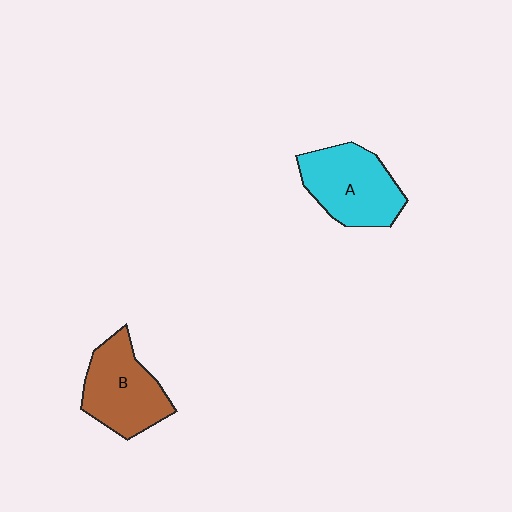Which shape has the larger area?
Shape A (cyan).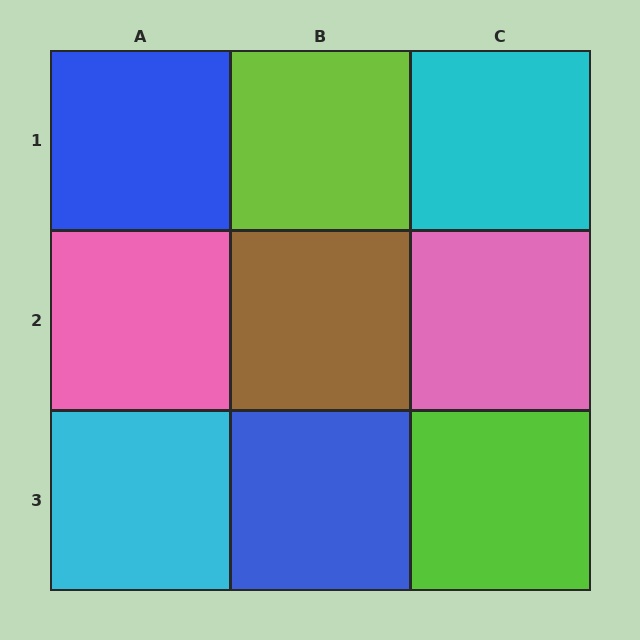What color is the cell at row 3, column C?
Lime.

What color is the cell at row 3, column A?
Cyan.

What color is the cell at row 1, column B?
Lime.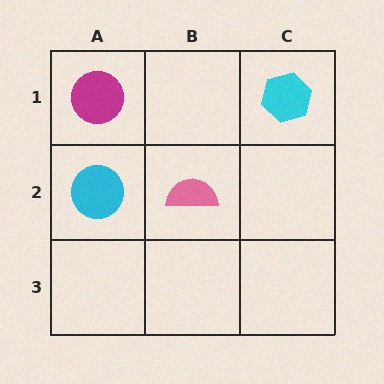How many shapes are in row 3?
0 shapes.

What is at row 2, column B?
A pink semicircle.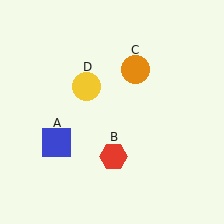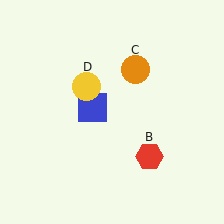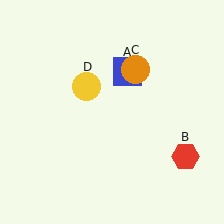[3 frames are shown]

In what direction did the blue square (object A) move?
The blue square (object A) moved up and to the right.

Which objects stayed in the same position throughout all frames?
Orange circle (object C) and yellow circle (object D) remained stationary.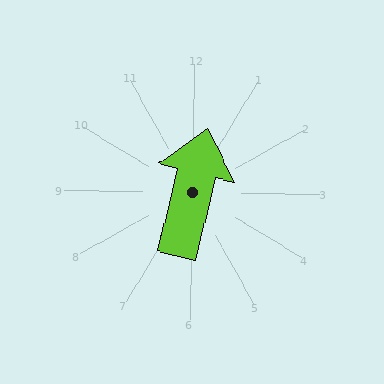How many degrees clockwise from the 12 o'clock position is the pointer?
Approximately 13 degrees.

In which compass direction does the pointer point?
North.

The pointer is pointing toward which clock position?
Roughly 12 o'clock.